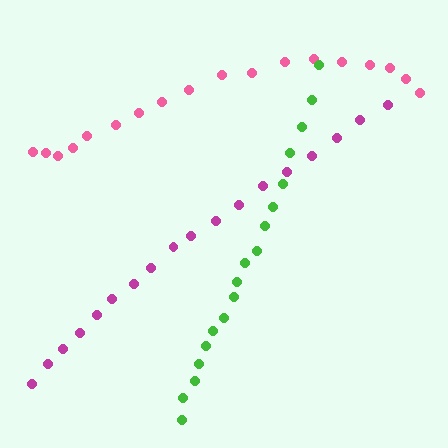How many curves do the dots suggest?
There are 3 distinct paths.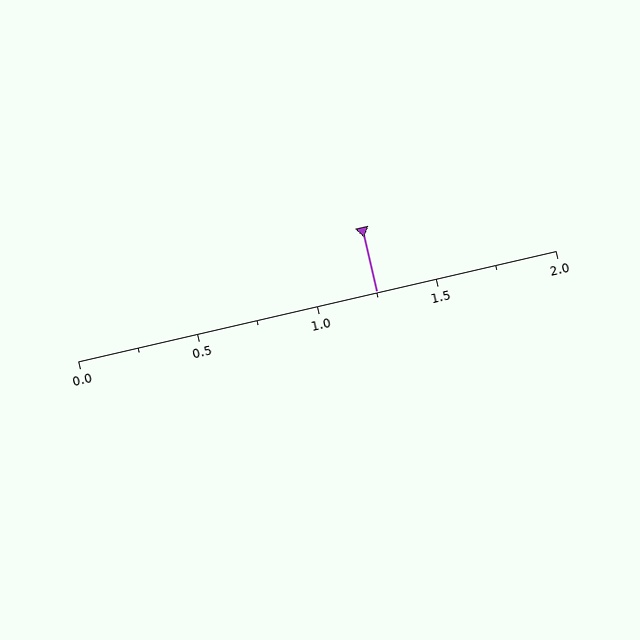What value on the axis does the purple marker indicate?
The marker indicates approximately 1.25.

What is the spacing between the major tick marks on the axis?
The major ticks are spaced 0.5 apart.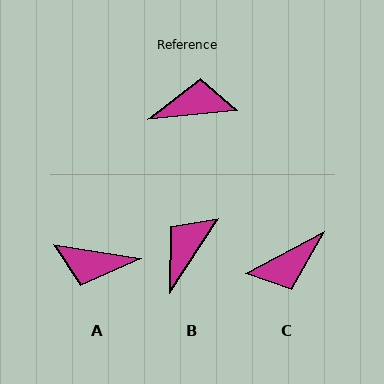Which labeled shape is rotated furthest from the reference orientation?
A, about 165 degrees away.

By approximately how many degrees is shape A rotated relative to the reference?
Approximately 165 degrees counter-clockwise.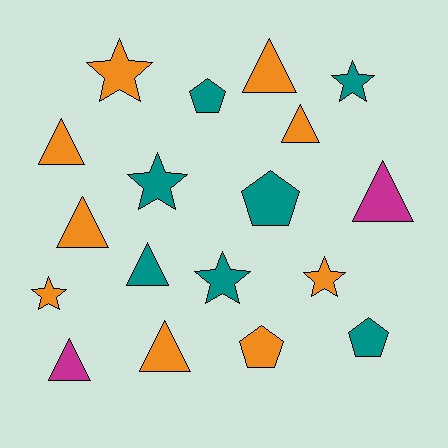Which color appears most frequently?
Orange, with 9 objects.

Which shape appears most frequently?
Triangle, with 8 objects.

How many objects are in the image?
There are 18 objects.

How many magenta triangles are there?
There are 2 magenta triangles.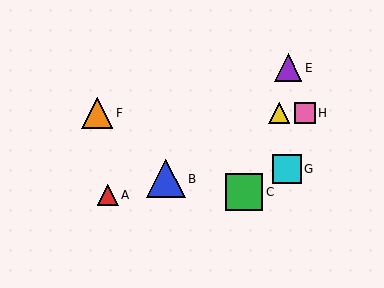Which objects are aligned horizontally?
Objects D, F, H are aligned horizontally.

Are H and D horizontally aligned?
Yes, both are at y≈113.